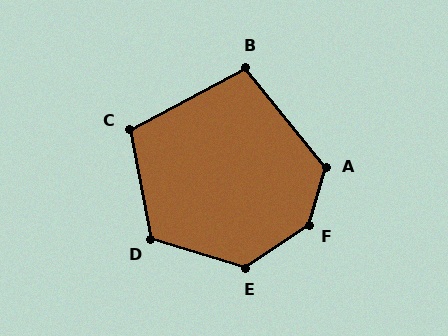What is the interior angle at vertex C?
Approximately 107 degrees (obtuse).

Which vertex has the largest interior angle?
F, at approximately 141 degrees.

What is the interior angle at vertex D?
Approximately 118 degrees (obtuse).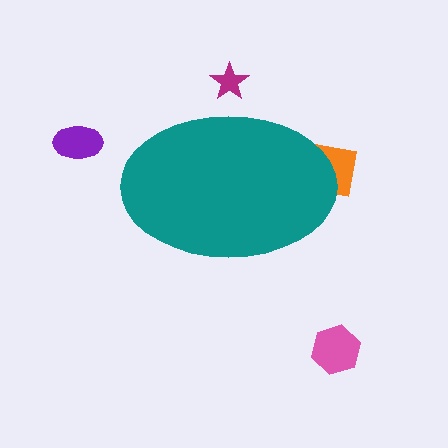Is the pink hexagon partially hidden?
No, the pink hexagon is fully visible.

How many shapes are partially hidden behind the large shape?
2 shapes are partially hidden.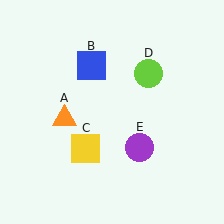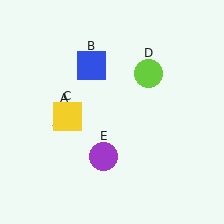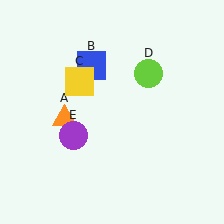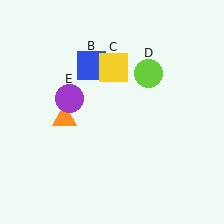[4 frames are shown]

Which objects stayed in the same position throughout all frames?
Orange triangle (object A) and blue square (object B) and lime circle (object D) remained stationary.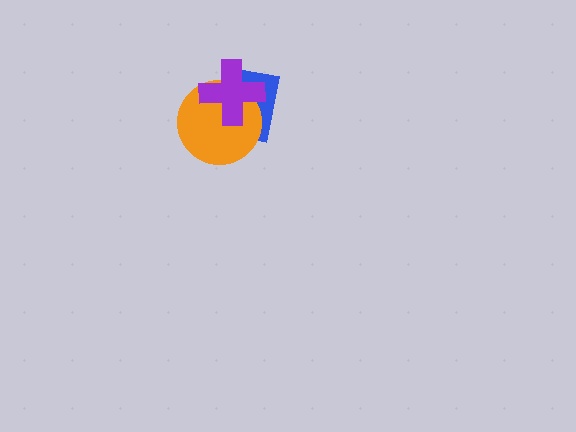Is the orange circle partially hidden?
Yes, it is partially covered by another shape.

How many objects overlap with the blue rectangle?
2 objects overlap with the blue rectangle.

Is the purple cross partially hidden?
No, no other shape covers it.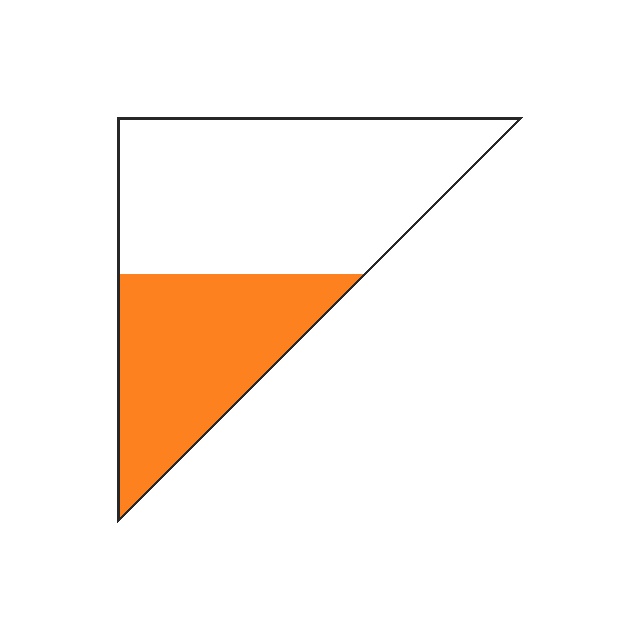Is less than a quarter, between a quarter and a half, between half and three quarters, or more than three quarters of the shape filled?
Between a quarter and a half.